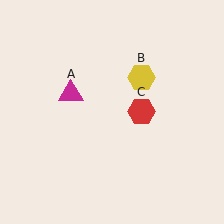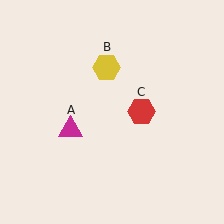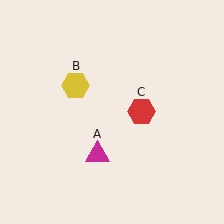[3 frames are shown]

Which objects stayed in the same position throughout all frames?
Red hexagon (object C) remained stationary.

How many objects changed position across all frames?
2 objects changed position: magenta triangle (object A), yellow hexagon (object B).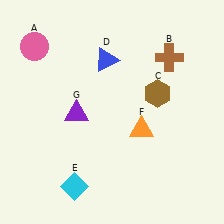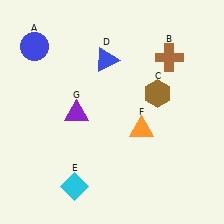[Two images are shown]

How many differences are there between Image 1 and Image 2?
There is 1 difference between the two images.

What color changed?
The circle (A) changed from pink in Image 1 to blue in Image 2.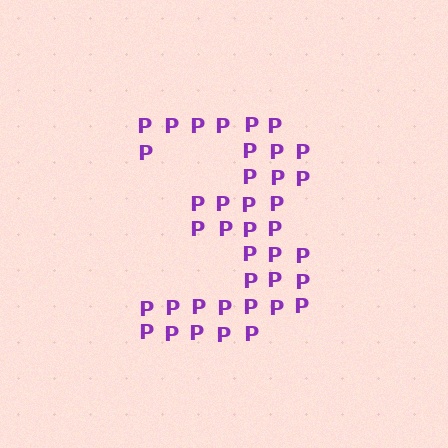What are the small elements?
The small elements are letter P's.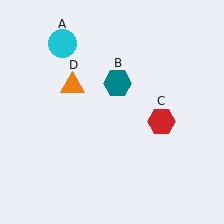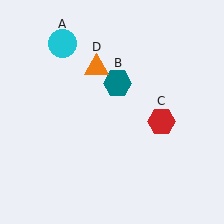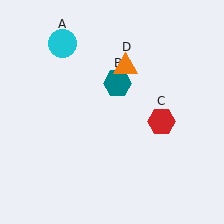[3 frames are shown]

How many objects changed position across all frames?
1 object changed position: orange triangle (object D).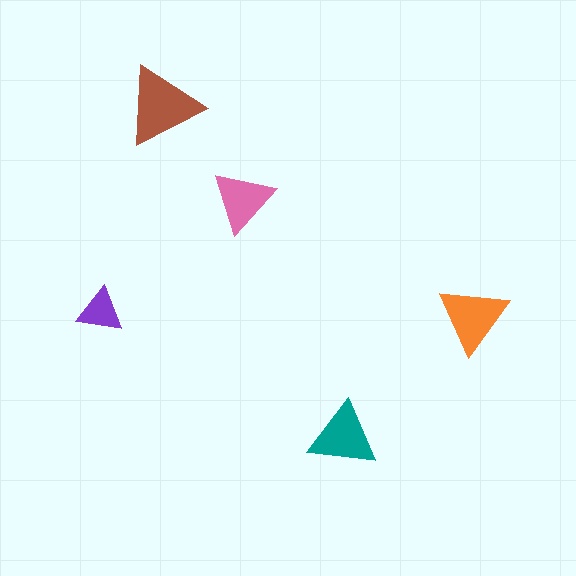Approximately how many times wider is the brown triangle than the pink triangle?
About 1.5 times wider.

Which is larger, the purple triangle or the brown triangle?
The brown one.